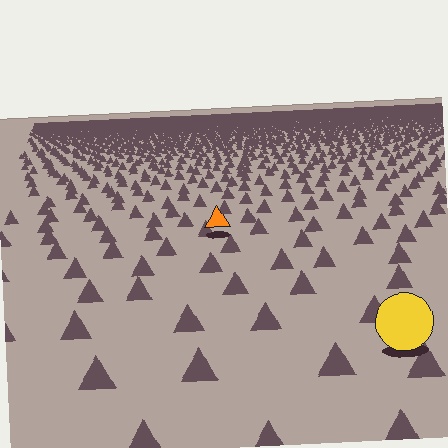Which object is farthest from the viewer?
The orange triangle is farthest from the viewer. It appears smaller and the ground texture around it is denser.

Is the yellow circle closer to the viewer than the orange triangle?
Yes. The yellow circle is closer — you can tell from the texture gradient: the ground texture is coarser near it.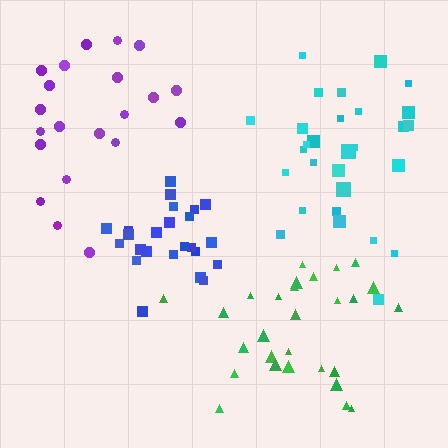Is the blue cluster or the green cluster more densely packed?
Blue.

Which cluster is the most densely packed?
Blue.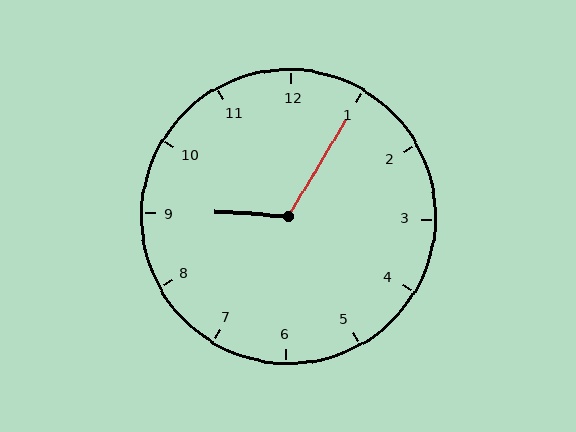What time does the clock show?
9:05.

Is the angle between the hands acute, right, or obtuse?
It is obtuse.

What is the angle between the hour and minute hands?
Approximately 118 degrees.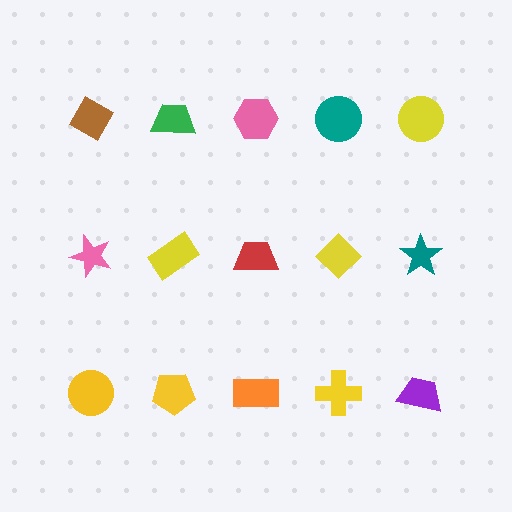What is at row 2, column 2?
A yellow rectangle.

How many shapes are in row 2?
5 shapes.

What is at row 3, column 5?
A purple trapezoid.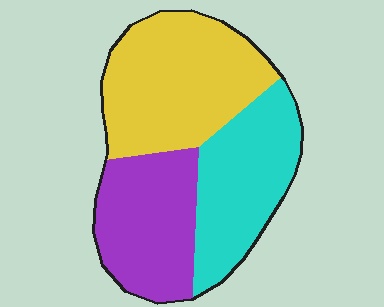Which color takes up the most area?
Yellow, at roughly 40%.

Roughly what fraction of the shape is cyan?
Cyan covers about 30% of the shape.